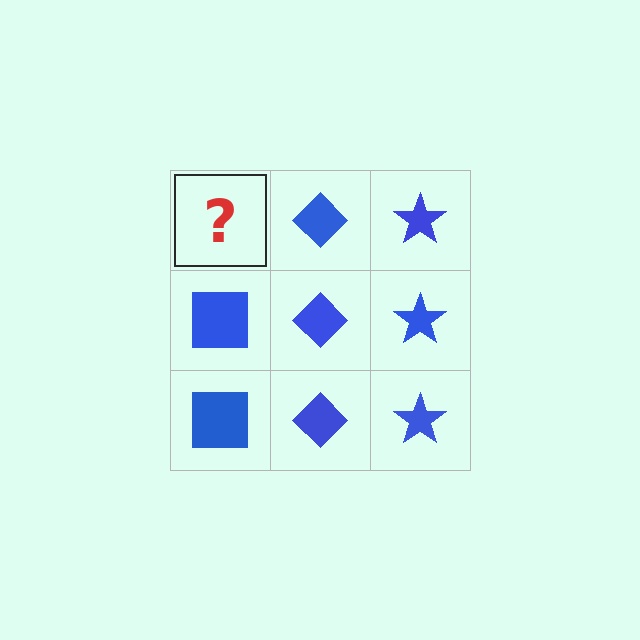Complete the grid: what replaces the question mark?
The question mark should be replaced with a blue square.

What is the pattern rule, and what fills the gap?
The rule is that each column has a consistent shape. The gap should be filled with a blue square.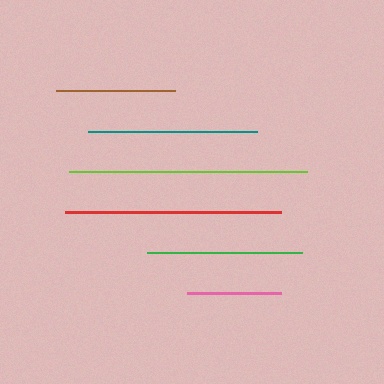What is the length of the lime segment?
The lime segment is approximately 238 pixels long.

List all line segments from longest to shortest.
From longest to shortest: lime, red, teal, green, brown, pink.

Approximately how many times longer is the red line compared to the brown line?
The red line is approximately 1.8 times the length of the brown line.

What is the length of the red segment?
The red segment is approximately 215 pixels long.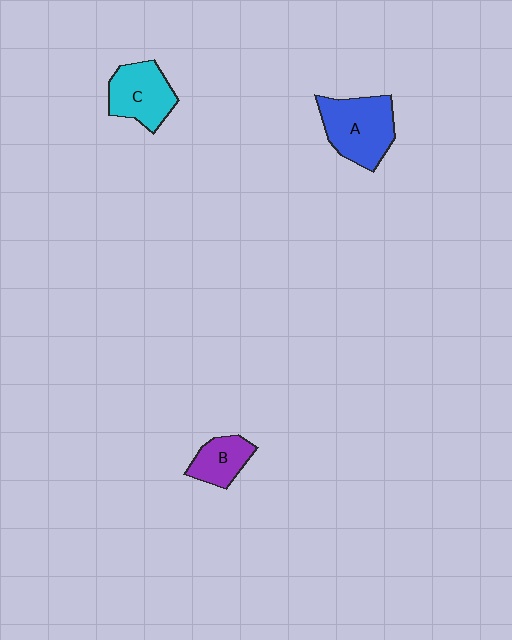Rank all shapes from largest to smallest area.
From largest to smallest: A (blue), C (cyan), B (purple).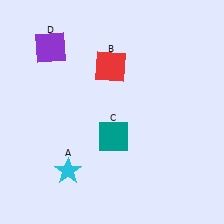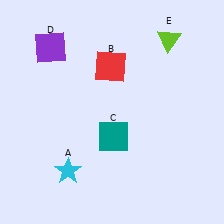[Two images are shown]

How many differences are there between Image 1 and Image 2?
There is 1 difference between the two images.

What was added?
A lime triangle (E) was added in Image 2.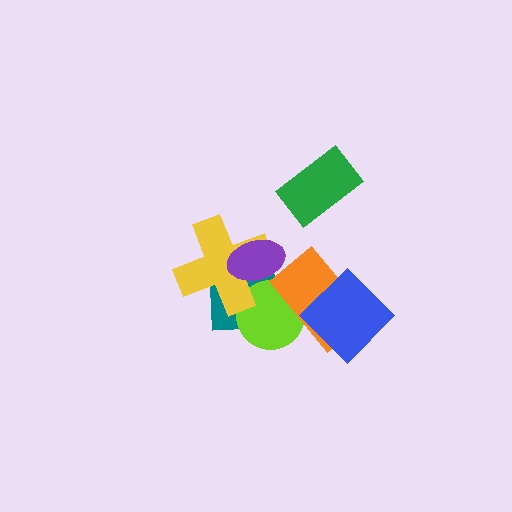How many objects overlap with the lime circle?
4 objects overlap with the lime circle.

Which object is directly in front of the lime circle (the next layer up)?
The orange rectangle is directly in front of the lime circle.